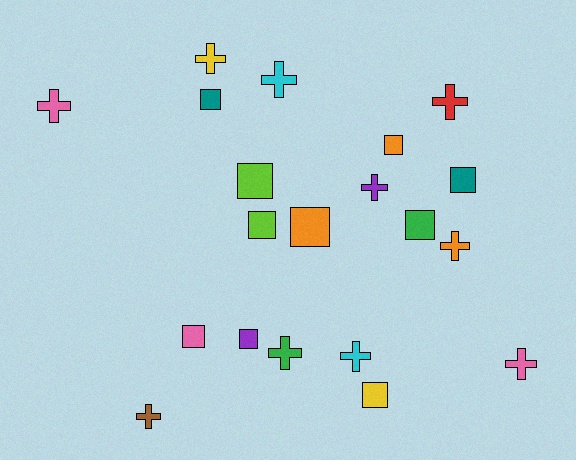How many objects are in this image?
There are 20 objects.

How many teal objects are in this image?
There are 2 teal objects.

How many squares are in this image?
There are 10 squares.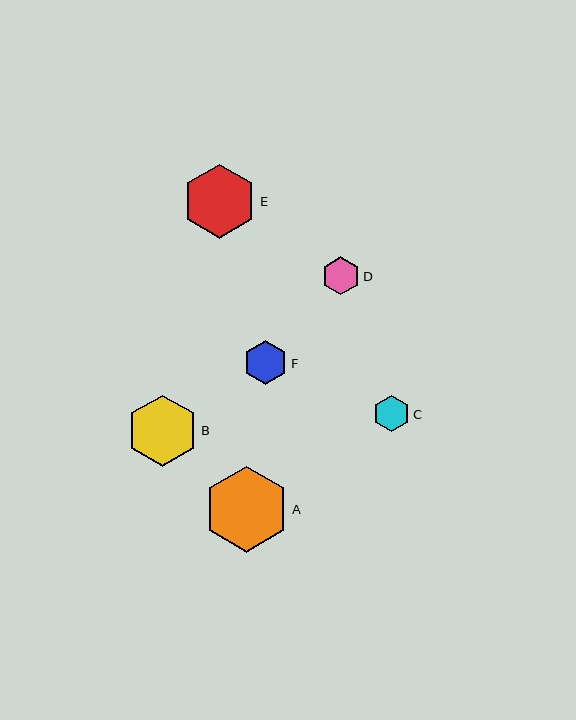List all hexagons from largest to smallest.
From largest to smallest: A, E, B, F, D, C.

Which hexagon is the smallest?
Hexagon C is the smallest with a size of approximately 37 pixels.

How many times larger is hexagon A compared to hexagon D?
Hexagon A is approximately 2.3 times the size of hexagon D.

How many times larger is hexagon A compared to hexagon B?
Hexagon A is approximately 1.2 times the size of hexagon B.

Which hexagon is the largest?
Hexagon A is the largest with a size of approximately 86 pixels.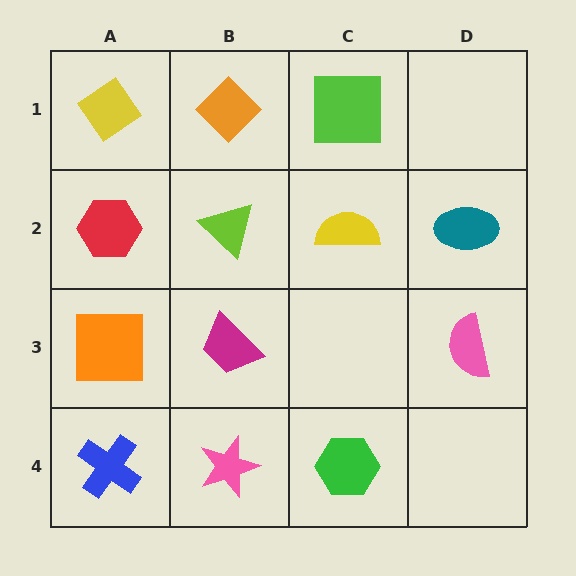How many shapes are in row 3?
3 shapes.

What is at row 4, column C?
A green hexagon.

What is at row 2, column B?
A lime triangle.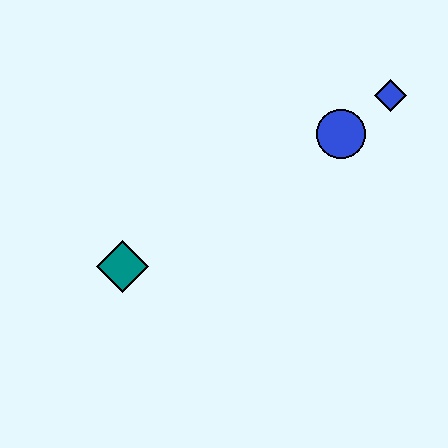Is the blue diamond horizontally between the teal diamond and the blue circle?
No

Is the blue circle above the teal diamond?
Yes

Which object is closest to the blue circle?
The blue diamond is closest to the blue circle.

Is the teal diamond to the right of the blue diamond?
No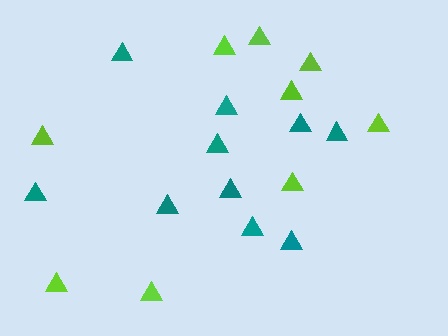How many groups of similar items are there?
There are 2 groups: one group of teal triangles (10) and one group of lime triangles (9).